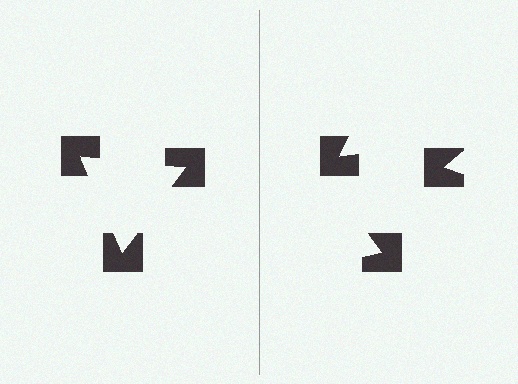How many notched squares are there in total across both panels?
6 — 3 on each side.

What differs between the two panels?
The notched squares are positioned identically on both sides; only the wedge orientations differ. On the left they align to a triangle; on the right they are misaligned.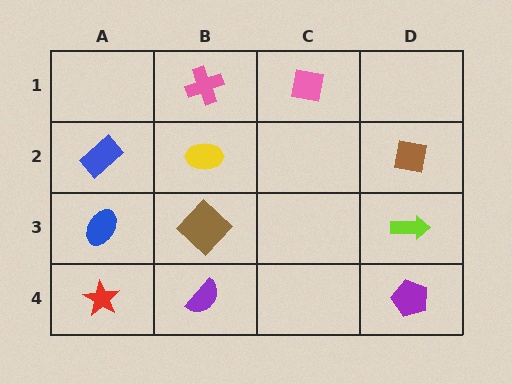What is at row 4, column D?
A purple pentagon.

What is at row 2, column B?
A yellow ellipse.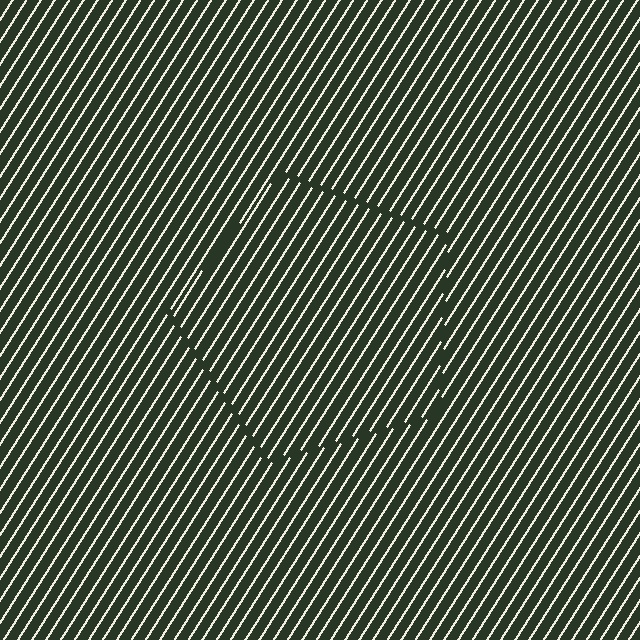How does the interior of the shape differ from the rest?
The interior of the shape contains the same grating, shifted by half a period — the contour is defined by the phase discontinuity where line-ends from the inner and outer gratings abut.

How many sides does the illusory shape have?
5 sides — the line-ends trace a pentagon.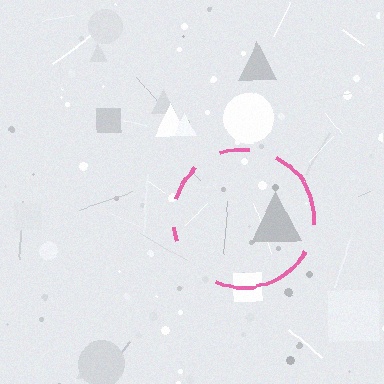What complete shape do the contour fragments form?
The contour fragments form a circle.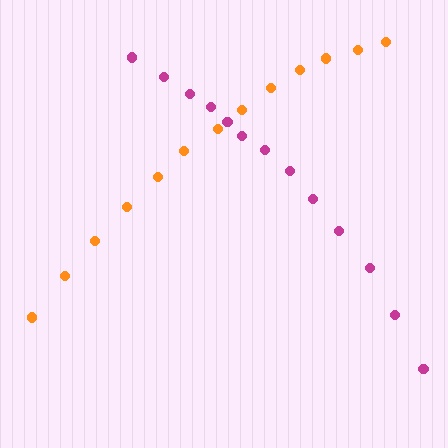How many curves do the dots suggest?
There are 2 distinct paths.